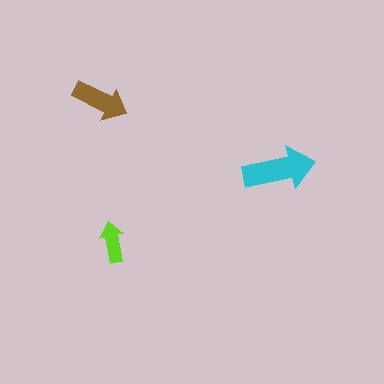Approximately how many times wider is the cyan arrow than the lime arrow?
About 2 times wider.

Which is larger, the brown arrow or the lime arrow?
The brown one.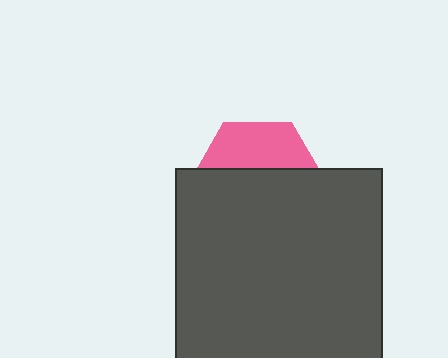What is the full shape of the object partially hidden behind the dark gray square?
The partially hidden object is a pink hexagon.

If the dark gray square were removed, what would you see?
You would see the complete pink hexagon.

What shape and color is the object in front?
The object in front is a dark gray square.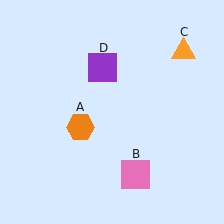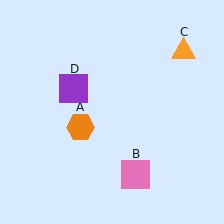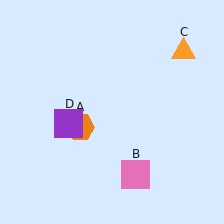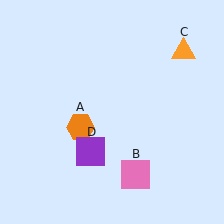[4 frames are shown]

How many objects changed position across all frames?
1 object changed position: purple square (object D).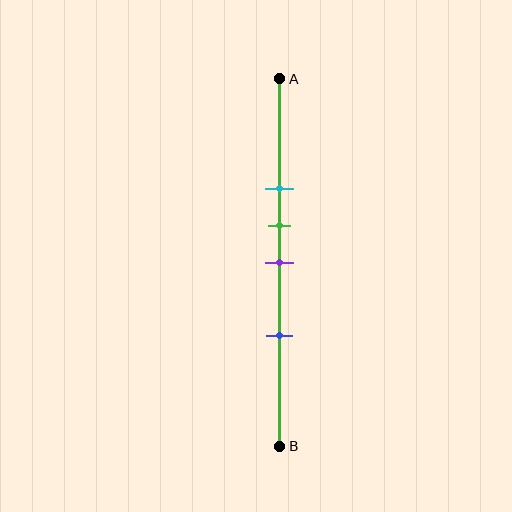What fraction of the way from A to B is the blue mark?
The blue mark is approximately 70% (0.7) of the way from A to B.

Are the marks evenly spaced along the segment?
No, the marks are not evenly spaced.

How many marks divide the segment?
There are 4 marks dividing the segment.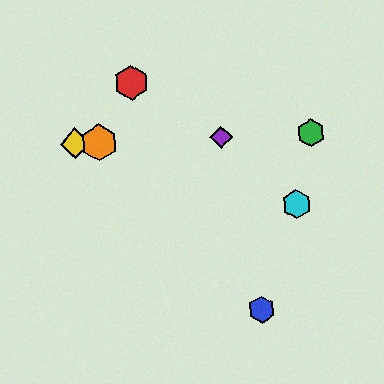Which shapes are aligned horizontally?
The green hexagon, the yellow diamond, the purple diamond, the orange hexagon are aligned horizontally.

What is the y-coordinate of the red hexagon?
The red hexagon is at y≈83.